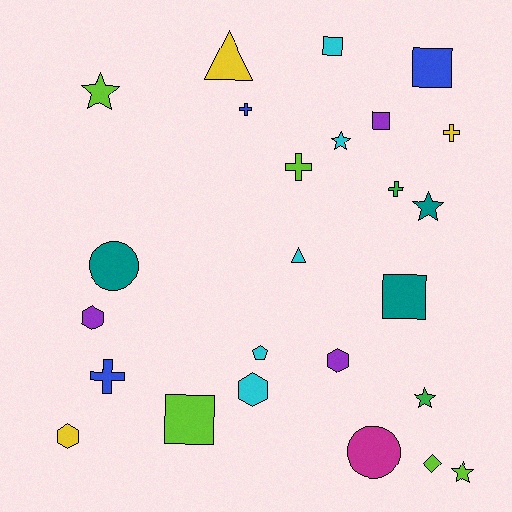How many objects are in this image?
There are 25 objects.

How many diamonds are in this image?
There is 1 diamond.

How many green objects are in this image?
There are 2 green objects.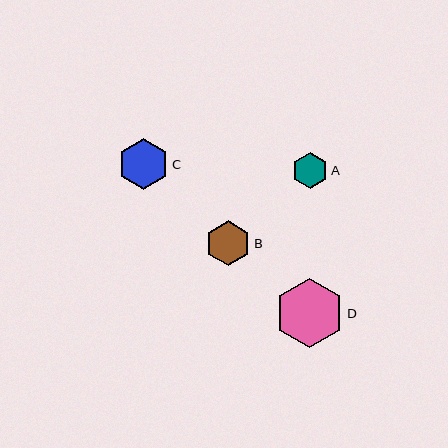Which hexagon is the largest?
Hexagon D is the largest with a size of approximately 70 pixels.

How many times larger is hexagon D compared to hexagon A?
Hexagon D is approximately 1.9 times the size of hexagon A.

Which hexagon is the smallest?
Hexagon A is the smallest with a size of approximately 36 pixels.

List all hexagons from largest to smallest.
From largest to smallest: D, C, B, A.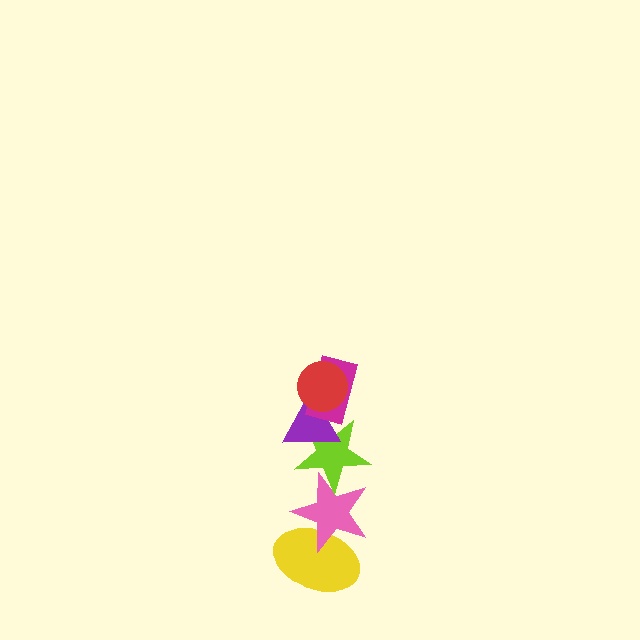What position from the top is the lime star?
The lime star is 4th from the top.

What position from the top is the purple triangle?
The purple triangle is 3rd from the top.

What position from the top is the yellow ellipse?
The yellow ellipse is 6th from the top.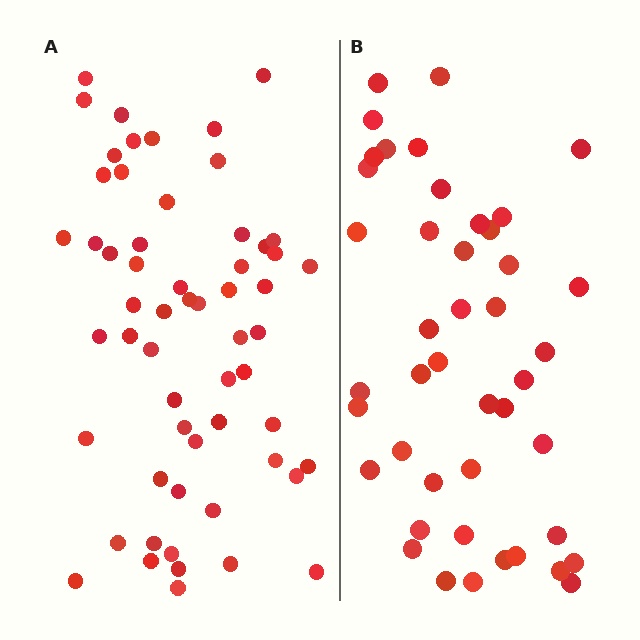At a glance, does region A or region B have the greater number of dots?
Region A (the left region) has more dots.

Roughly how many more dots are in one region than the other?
Region A has approximately 15 more dots than region B.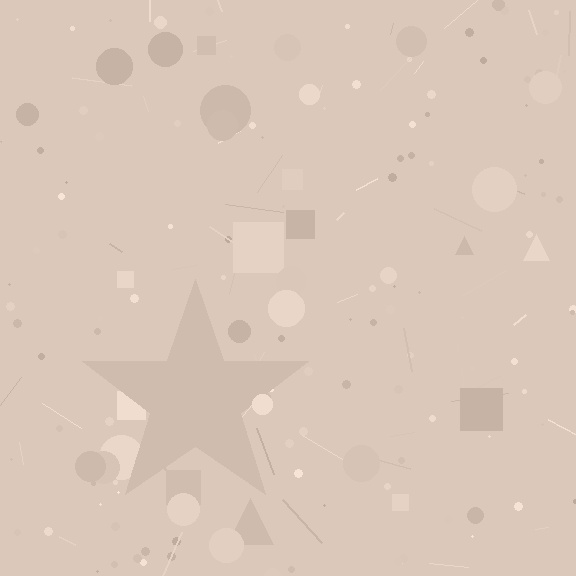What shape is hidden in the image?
A star is hidden in the image.